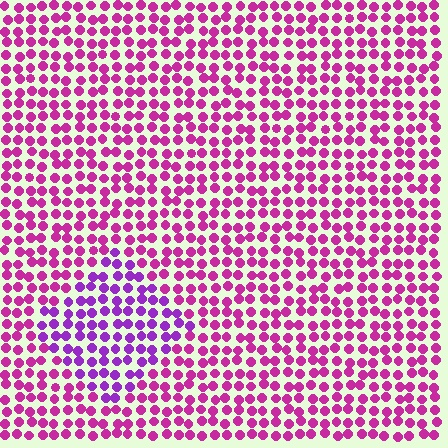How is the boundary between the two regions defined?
The boundary is defined purely by a slight shift in hue (about 33 degrees). Spacing, size, and orientation are identical on both sides.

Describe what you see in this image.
The image is filled with small magenta elements in a uniform arrangement. A diamond-shaped region is visible where the elements are tinted to a slightly different hue, forming a subtle color boundary.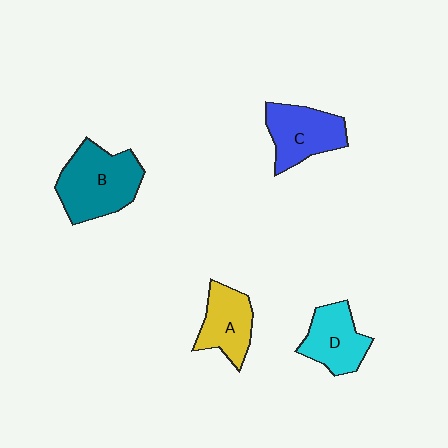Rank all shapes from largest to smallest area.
From largest to smallest: B (teal), C (blue), D (cyan), A (yellow).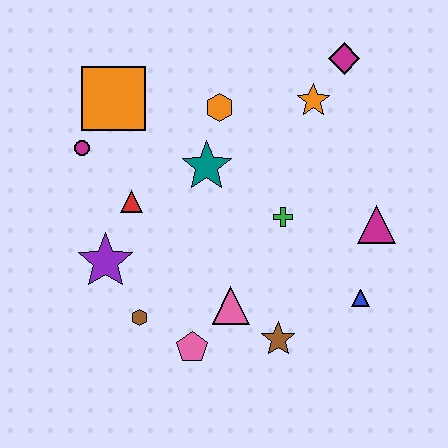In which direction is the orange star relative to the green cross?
The orange star is above the green cross.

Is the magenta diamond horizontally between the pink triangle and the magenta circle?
No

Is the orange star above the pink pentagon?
Yes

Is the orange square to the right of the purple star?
Yes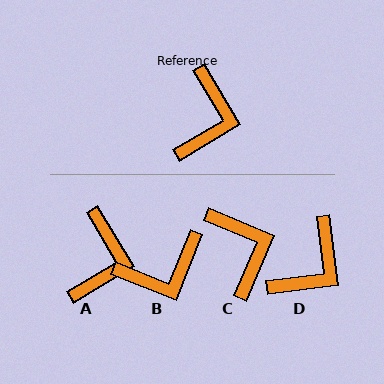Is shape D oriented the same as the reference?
No, it is off by about 24 degrees.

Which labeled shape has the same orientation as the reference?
A.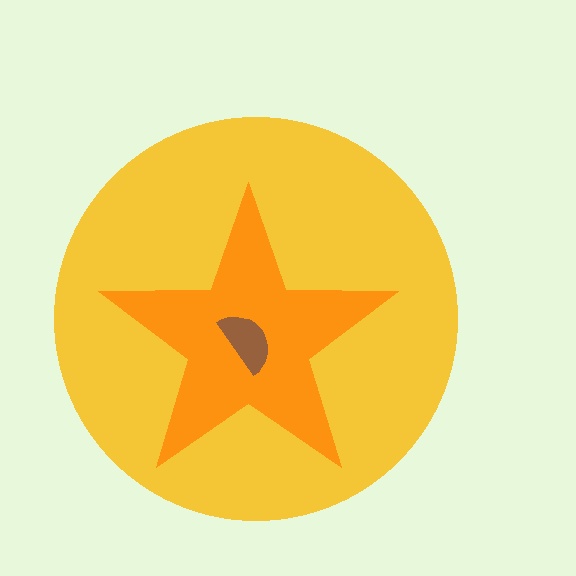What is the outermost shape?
The yellow circle.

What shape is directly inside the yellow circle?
The orange star.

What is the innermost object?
The brown semicircle.